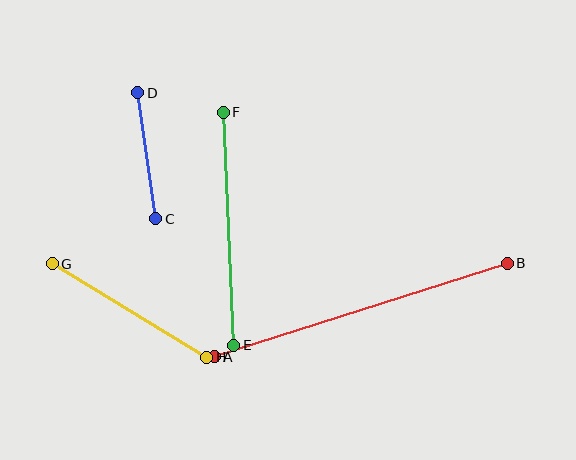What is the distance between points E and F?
The distance is approximately 233 pixels.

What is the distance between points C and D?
The distance is approximately 127 pixels.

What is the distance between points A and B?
The distance is approximately 308 pixels.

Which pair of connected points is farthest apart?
Points A and B are farthest apart.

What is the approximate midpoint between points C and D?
The midpoint is at approximately (147, 156) pixels.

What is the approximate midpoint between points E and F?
The midpoint is at approximately (229, 229) pixels.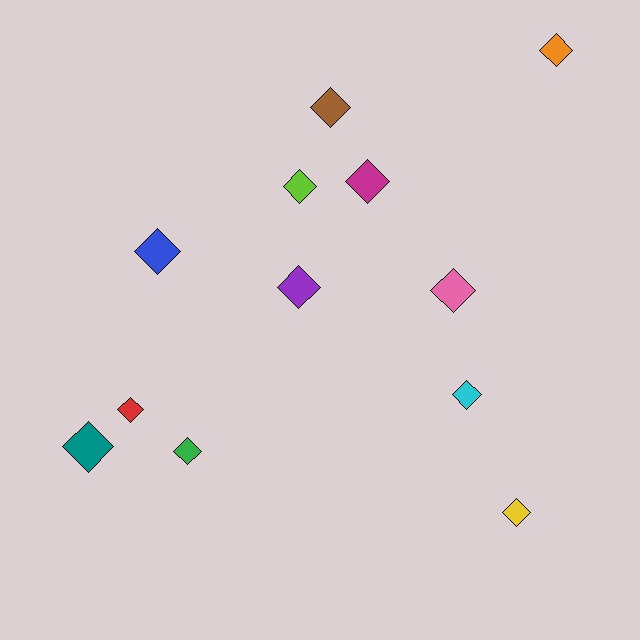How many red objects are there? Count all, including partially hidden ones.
There is 1 red object.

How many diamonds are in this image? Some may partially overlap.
There are 12 diamonds.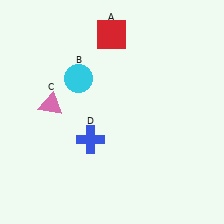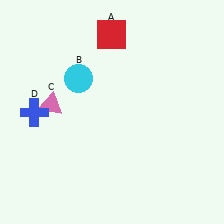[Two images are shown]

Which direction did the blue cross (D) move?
The blue cross (D) moved left.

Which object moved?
The blue cross (D) moved left.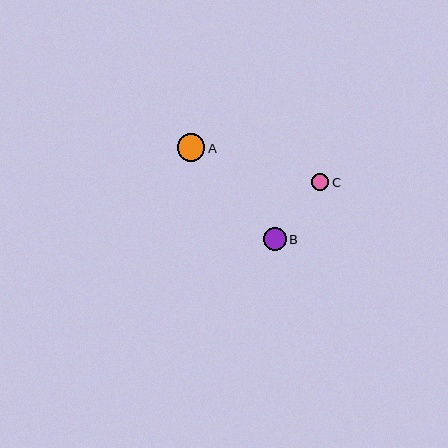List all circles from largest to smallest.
From largest to smallest: A, B, C.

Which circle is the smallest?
Circle C is the smallest with a size of approximately 17 pixels.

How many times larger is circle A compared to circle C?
Circle A is approximately 1.6 times the size of circle C.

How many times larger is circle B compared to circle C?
Circle B is approximately 1.3 times the size of circle C.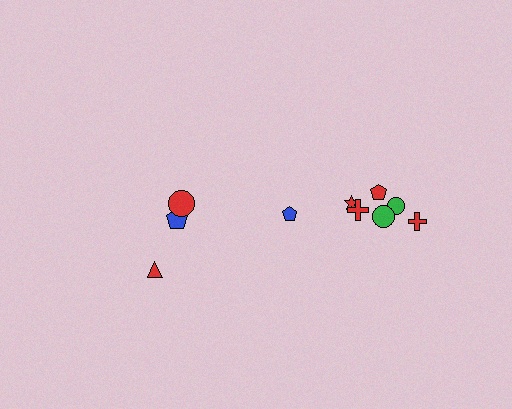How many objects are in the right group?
There are 7 objects.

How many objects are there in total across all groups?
There are 10 objects.